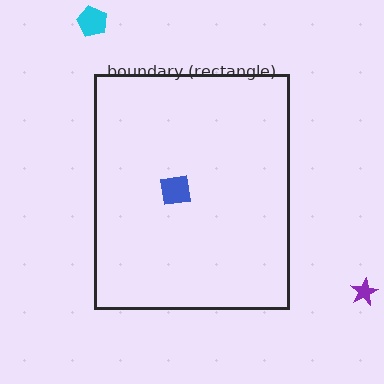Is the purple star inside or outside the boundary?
Outside.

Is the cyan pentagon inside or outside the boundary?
Outside.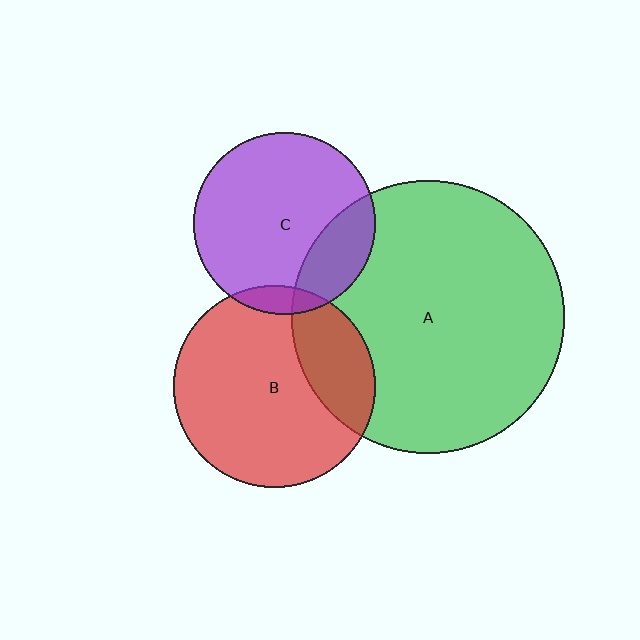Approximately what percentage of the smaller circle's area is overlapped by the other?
Approximately 10%.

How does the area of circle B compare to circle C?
Approximately 1.2 times.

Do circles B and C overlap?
Yes.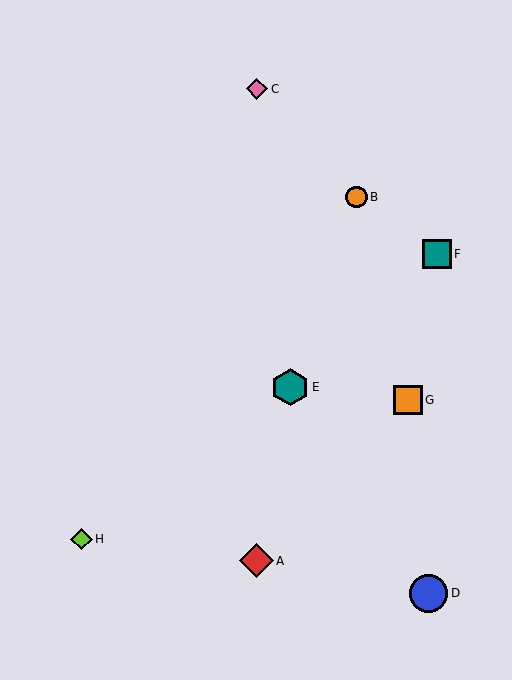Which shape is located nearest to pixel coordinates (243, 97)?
The pink diamond (labeled C) at (257, 89) is nearest to that location.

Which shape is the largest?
The blue circle (labeled D) is the largest.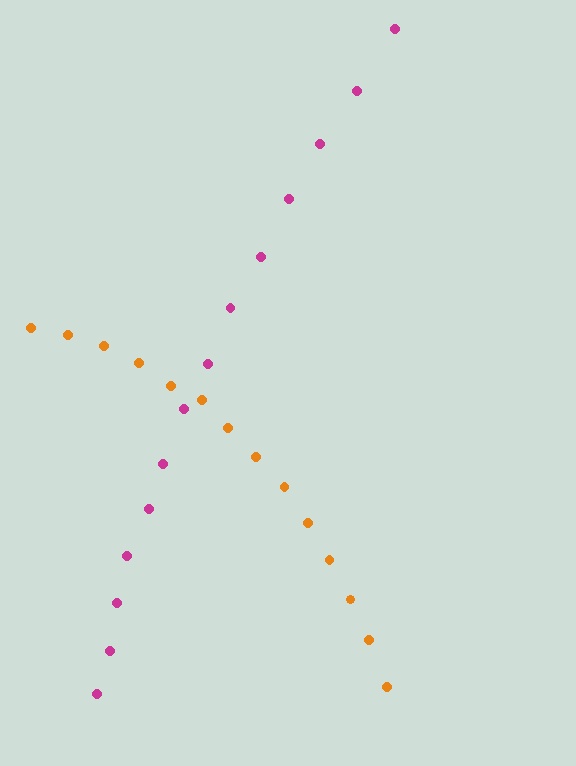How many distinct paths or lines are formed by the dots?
There are 2 distinct paths.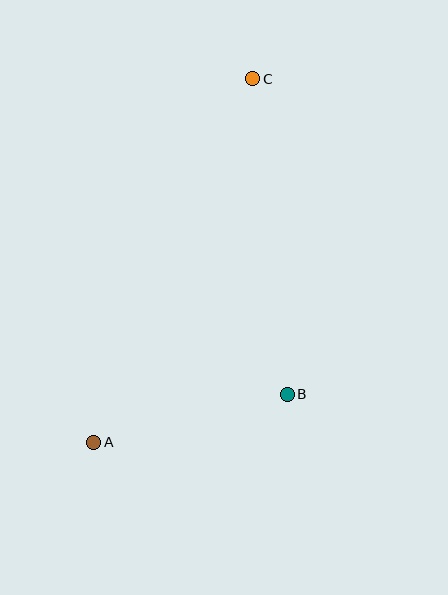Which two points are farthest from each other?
Points A and C are farthest from each other.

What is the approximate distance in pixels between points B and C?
The distance between B and C is approximately 318 pixels.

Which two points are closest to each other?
Points A and B are closest to each other.